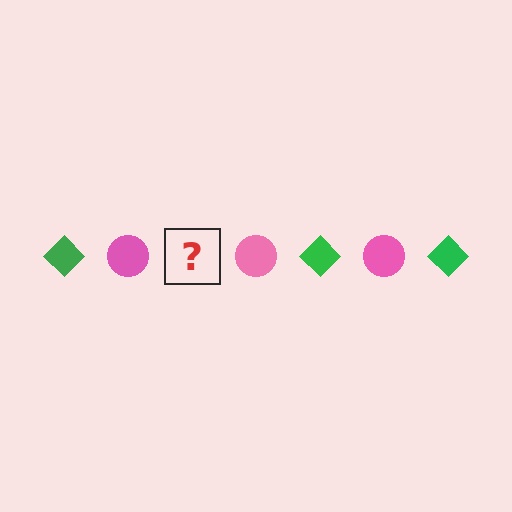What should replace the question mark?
The question mark should be replaced with a green diamond.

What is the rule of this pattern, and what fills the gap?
The rule is that the pattern alternates between green diamond and pink circle. The gap should be filled with a green diamond.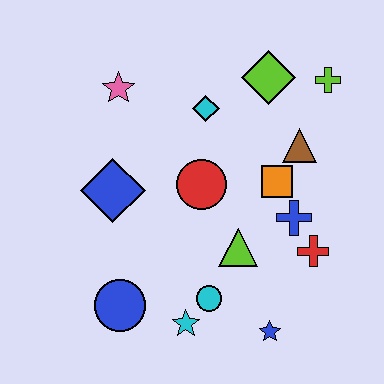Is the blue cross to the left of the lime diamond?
No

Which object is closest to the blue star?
The cyan circle is closest to the blue star.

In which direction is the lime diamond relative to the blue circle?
The lime diamond is above the blue circle.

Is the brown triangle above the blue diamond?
Yes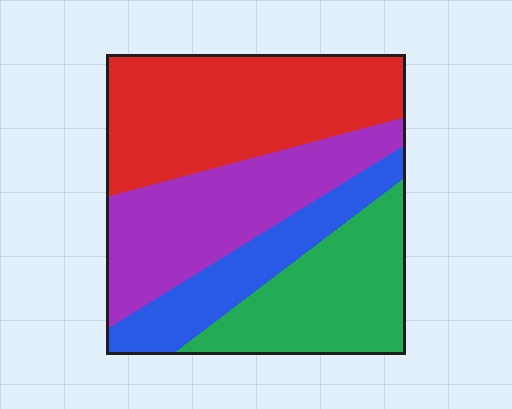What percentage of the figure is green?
Green covers roughly 25% of the figure.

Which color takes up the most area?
Red, at roughly 35%.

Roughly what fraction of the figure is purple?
Purple covers roughly 25% of the figure.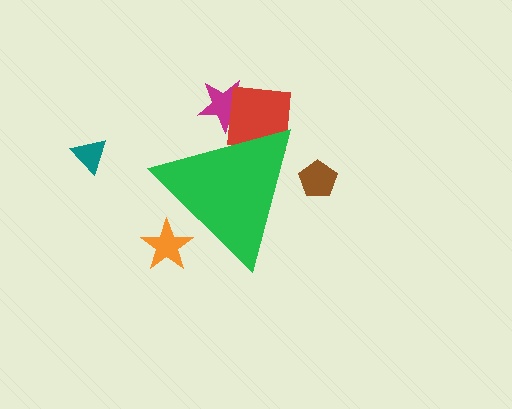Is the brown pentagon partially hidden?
Yes, the brown pentagon is partially hidden behind the green triangle.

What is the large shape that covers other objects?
A green triangle.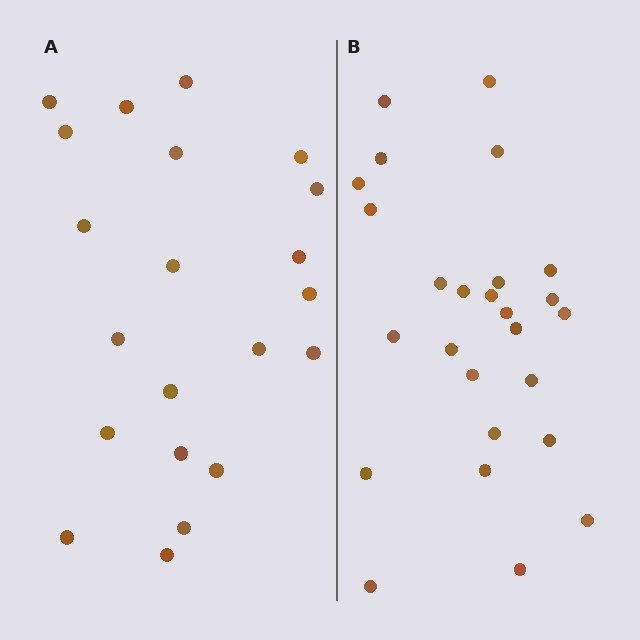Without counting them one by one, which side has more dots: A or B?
Region B (the right region) has more dots.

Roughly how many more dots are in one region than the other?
Region B has about 5 more dots than region A.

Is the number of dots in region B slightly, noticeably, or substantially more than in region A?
Region B has only slightly more — the two regions are fairly close. The ratio is roughly 1.2 to 1.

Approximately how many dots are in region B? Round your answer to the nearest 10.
About 30 dots. (The exact count is 26, which rounds to 30.)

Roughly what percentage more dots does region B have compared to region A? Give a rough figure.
About 25% more.